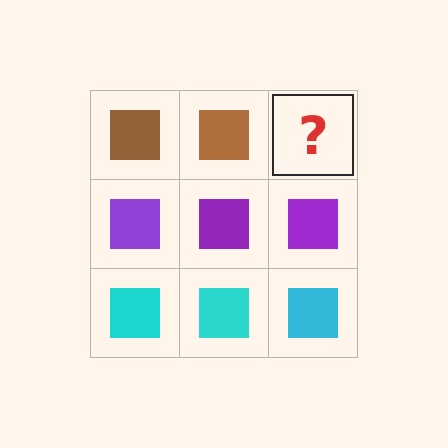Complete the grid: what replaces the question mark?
The question mark should be replaced with a brown square.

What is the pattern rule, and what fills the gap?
The rule is that each row has a consistent color. The gap should be filled with a brown square.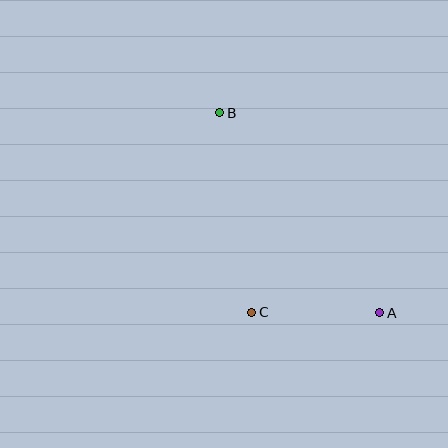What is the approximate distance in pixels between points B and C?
The distance between B and C is approximately 202 pixels.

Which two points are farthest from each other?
Points A and B are farthest from each other.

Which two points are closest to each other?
Points A and C are closest to each other.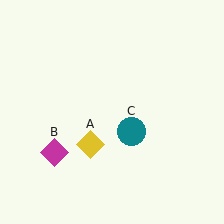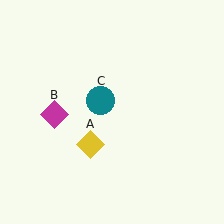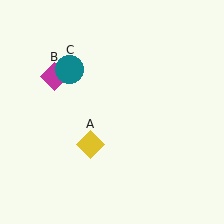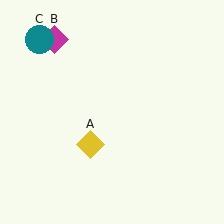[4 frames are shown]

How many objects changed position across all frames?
2 objects changed position: magenta diamond (object B), teal circle (object C).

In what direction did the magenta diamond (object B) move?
The magenta diamond (object B) moved up.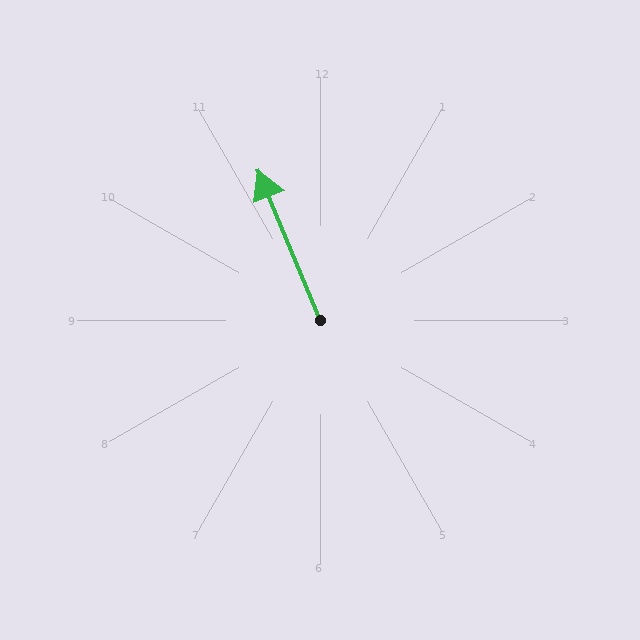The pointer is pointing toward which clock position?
Roughly 11 o'clock.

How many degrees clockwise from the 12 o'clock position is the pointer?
Approximately 338 degrees.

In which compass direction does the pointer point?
North.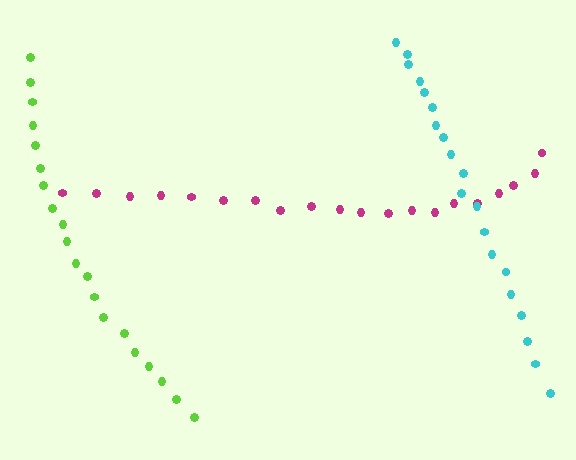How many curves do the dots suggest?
There are 3 distinct paths.